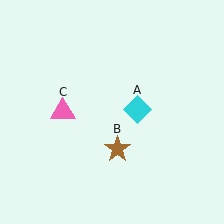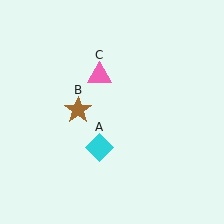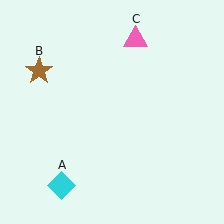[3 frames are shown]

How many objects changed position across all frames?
3 objects changed position: cyan diamond (object A), brown star (object B), pink triangle (object C).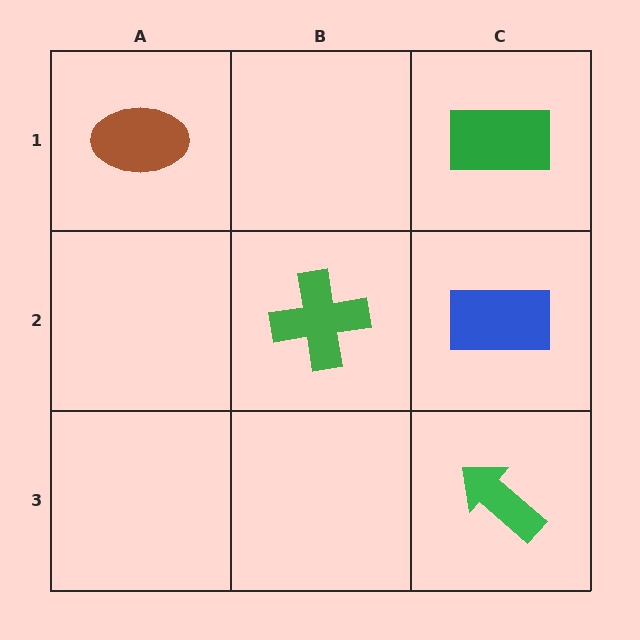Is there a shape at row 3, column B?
No, that cell is empty.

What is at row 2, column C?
A blue rectangle.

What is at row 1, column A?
A brown ellipse.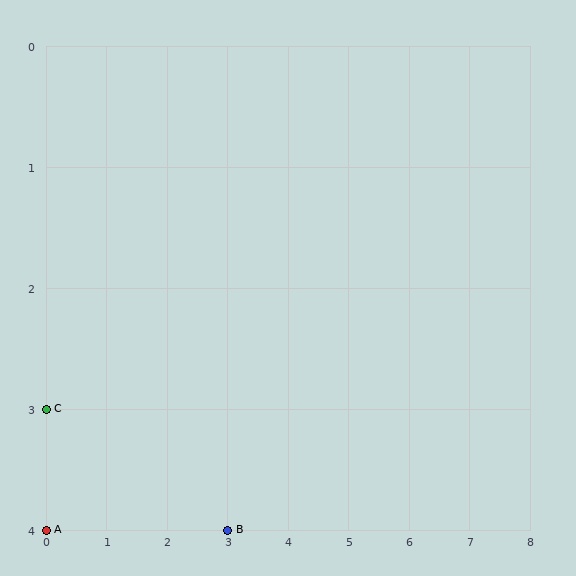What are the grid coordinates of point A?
Point A is at grid coordinates (0, 4).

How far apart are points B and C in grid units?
Points B and C are 3 columns and 1 row apart (about 3.2 grid units diagonally).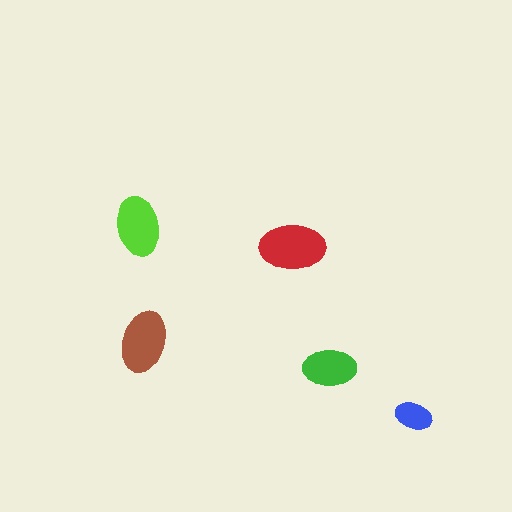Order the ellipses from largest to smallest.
the red one, the brown one, the lime one, the green one, the blue one.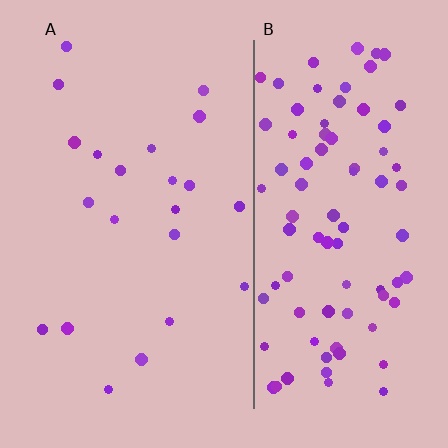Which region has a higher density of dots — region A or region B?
B (the right).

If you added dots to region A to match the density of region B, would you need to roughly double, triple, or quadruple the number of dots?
Approximately quadruple.